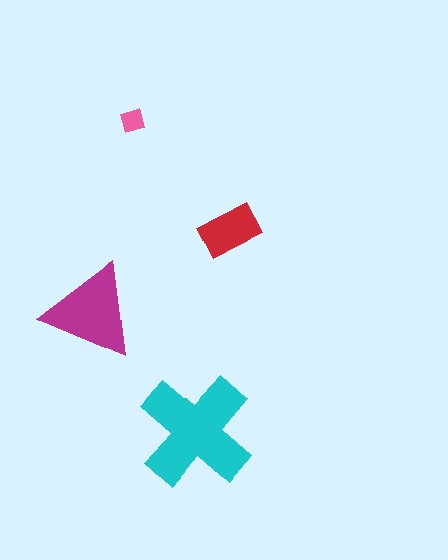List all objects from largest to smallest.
The cyan cross, the magenta triangle, the red rectangle, the pink diamond.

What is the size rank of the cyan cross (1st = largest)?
1st.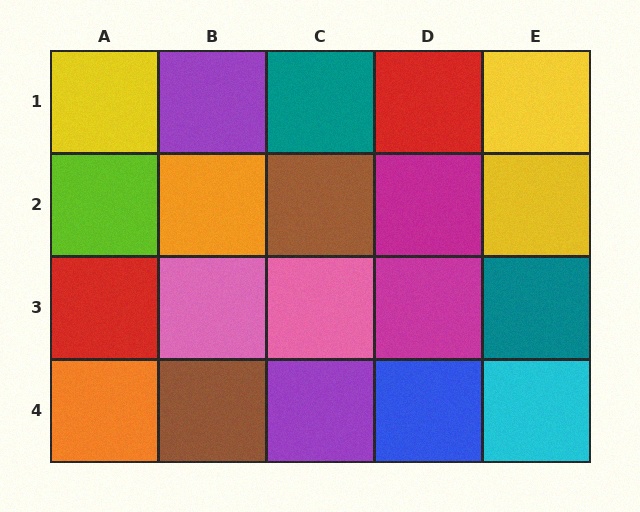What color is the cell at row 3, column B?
Pink.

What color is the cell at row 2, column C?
Brown.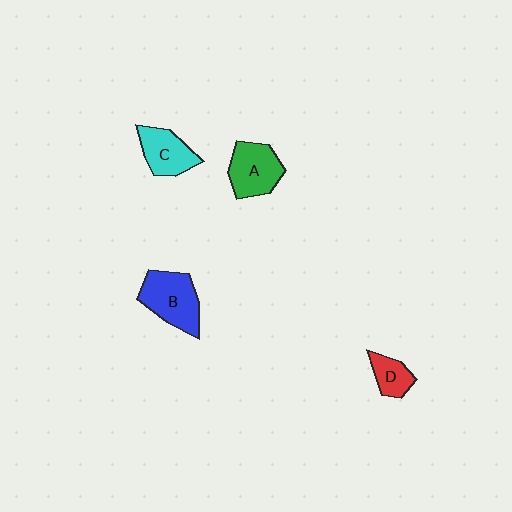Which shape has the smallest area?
Shape D (red).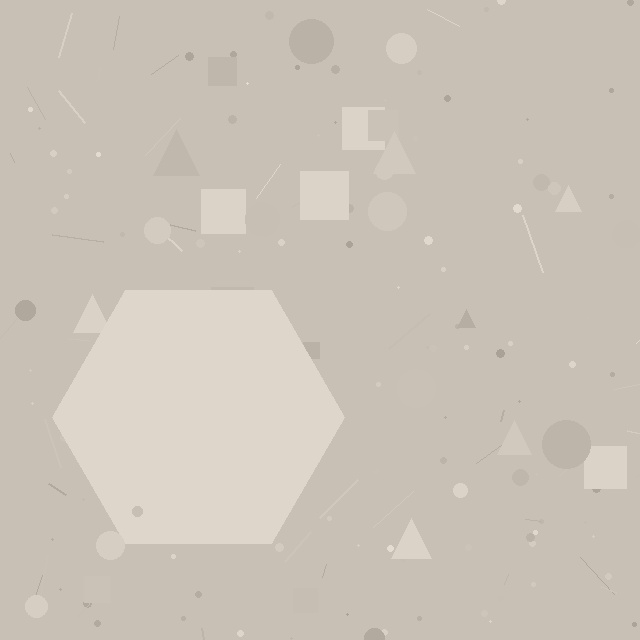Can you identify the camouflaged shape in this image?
The camouflaged shape is a hexagon.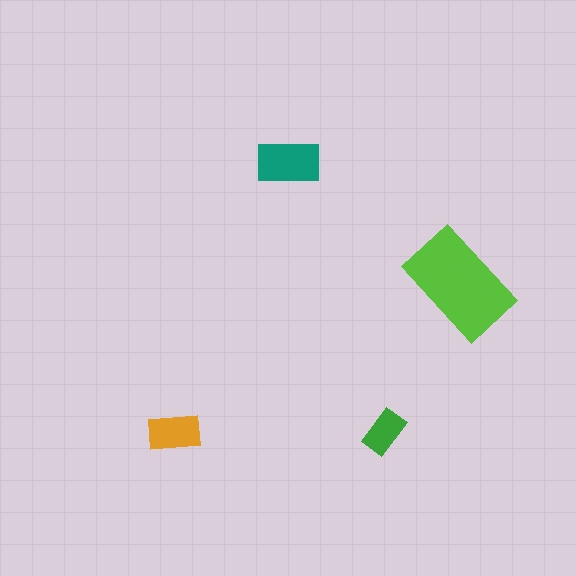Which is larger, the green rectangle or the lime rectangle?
The lime one.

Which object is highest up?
The teal rectangle is topmost.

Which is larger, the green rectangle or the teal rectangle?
The teal one.